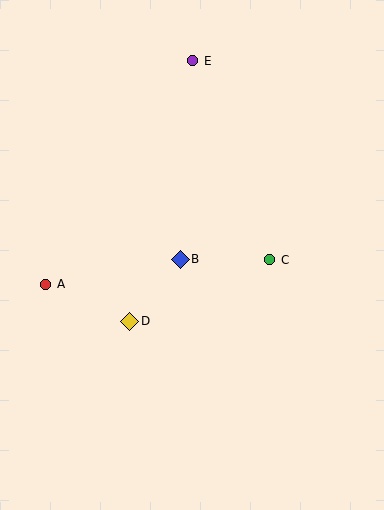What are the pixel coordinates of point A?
Point A is at (46, 284).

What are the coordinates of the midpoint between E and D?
The midpoint between E and D is at (161, 191).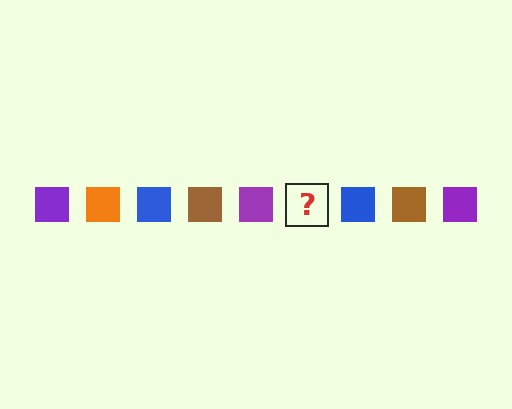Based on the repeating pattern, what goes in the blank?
The blank should be an orange square.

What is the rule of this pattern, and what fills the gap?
The rule is that the pattern cycles through purple, orange, blue, brown squares. The gap should be filled with an orange square.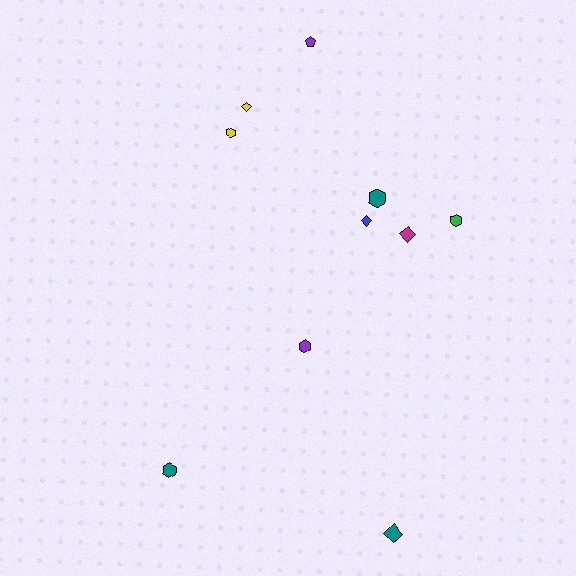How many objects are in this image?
There are 10 objects.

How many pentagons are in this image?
There is 1 pentagon.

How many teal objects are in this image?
There are 3 teal objects.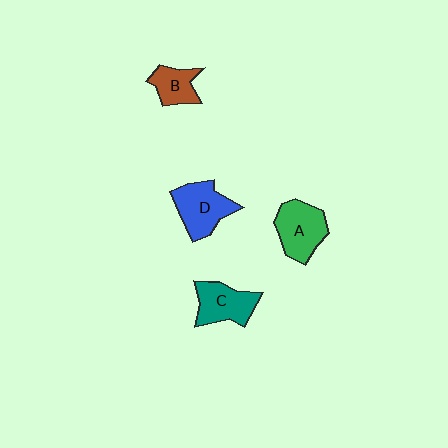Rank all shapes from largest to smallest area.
From largest to smallest: D (blue), A (green), C (teal), B (brown).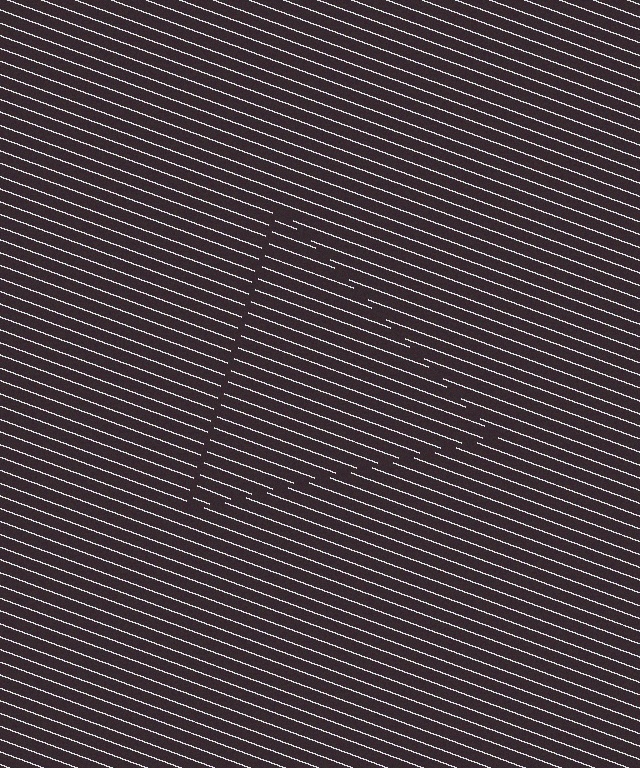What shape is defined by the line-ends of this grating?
An illusory triangle. The interior of the shape contains the same grating, shifted by half a period — the contour is defined by the phase discontinuity where line-ends from the inner and outer gratings abut.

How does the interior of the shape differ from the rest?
The interior of the shape contains the same grating, shifted by half a period — the contour is defined by the phase discontinuity where line-ends from the inner and outer gratings abut.